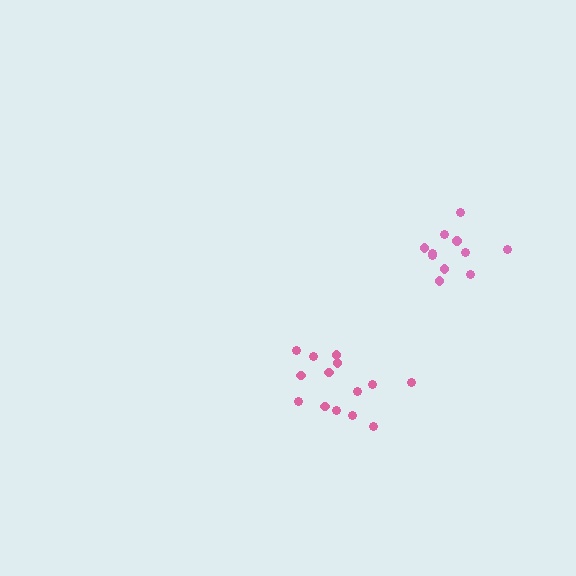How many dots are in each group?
Group 1: 14 dots, Group 2: 11 dots (25 total).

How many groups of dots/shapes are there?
There are 2 groups.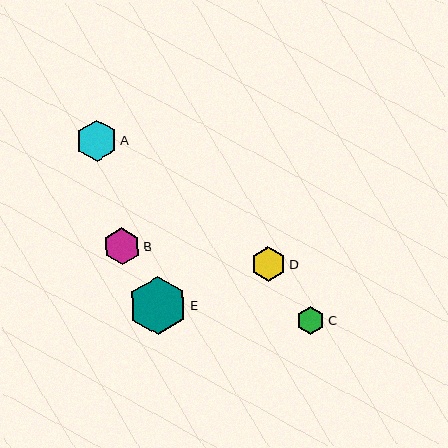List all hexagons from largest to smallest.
From largest to smallest: E, A, B, D, C.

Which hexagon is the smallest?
Hexagon C is the smallest with a size of approximately 28 pixels.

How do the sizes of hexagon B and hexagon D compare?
Hexagon B and hexagon D are approximately the same size.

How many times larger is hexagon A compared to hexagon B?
Hexagon A is approximately 1.1 times the size of hexagon B.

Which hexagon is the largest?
Hexagon E is the largest with a size of approximately 58 pixels.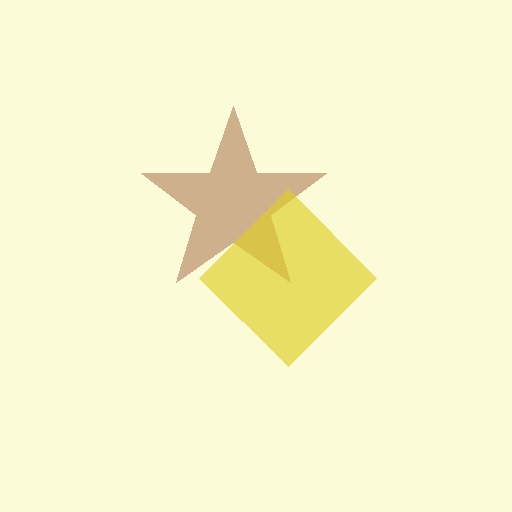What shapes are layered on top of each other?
The layered shapes are: a brown star, a yellow diamond.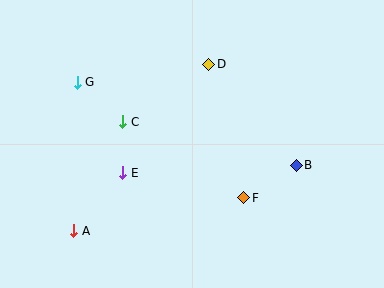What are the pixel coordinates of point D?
Point D is at (209, 64).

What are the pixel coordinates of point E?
Point E is at (123, 173).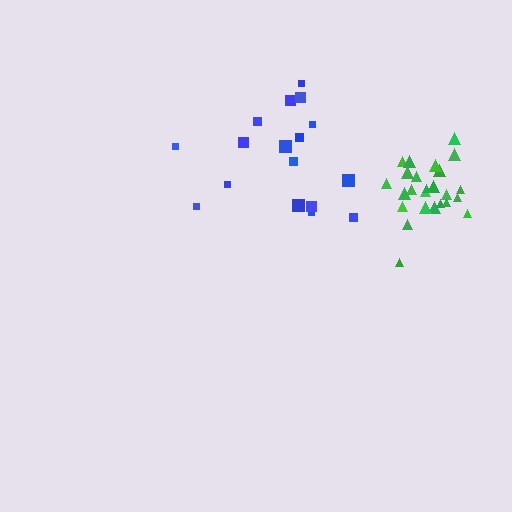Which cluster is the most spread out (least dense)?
Blue.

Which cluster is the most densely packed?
Green.